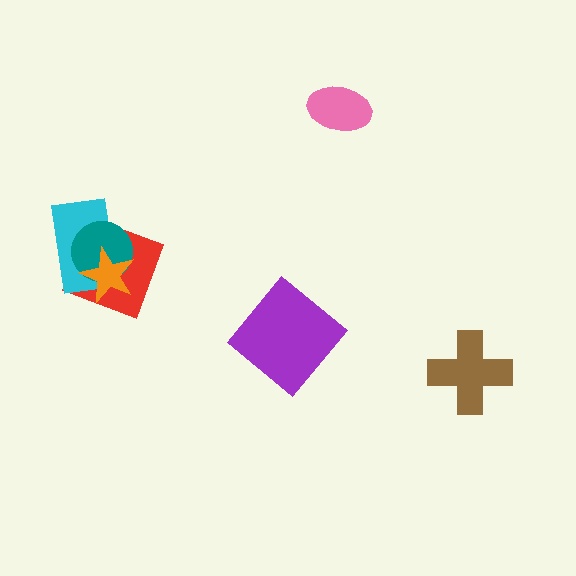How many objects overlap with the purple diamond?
0 objects overlap with the purple diamond.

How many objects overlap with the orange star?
3 objects overlap with the orange star.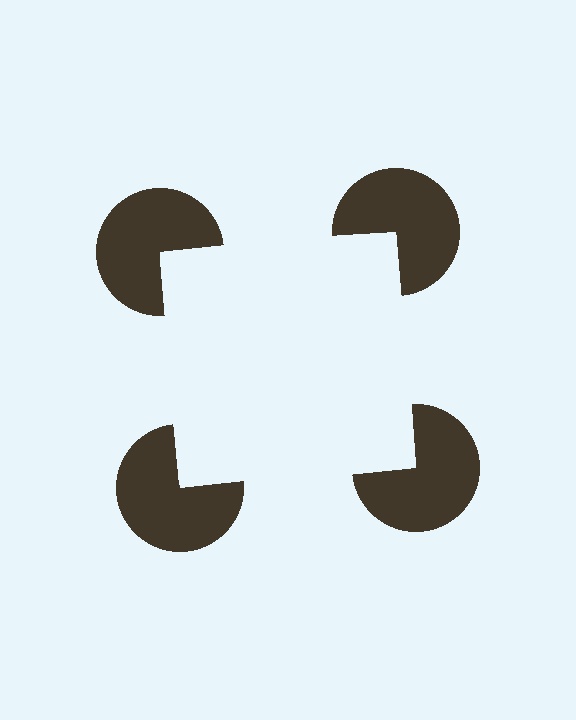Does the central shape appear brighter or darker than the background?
It typically appears slightly brighter than the background, even though no actual brightness change is drawn.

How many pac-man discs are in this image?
There are 4 — one at each vertex of the illusory square.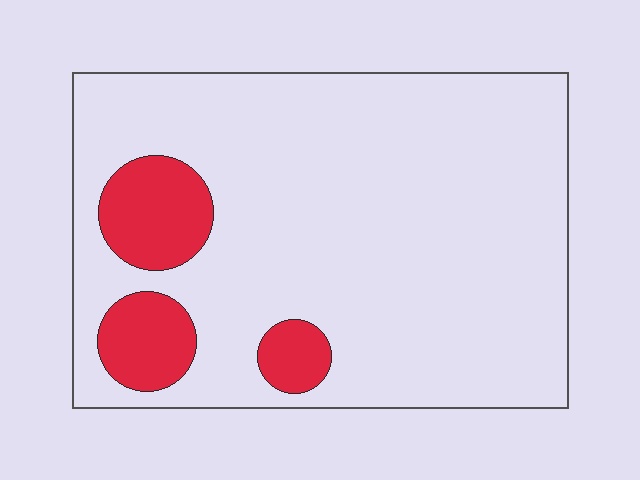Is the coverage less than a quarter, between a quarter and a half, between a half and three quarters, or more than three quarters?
Less than a quarter.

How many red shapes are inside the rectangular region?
3.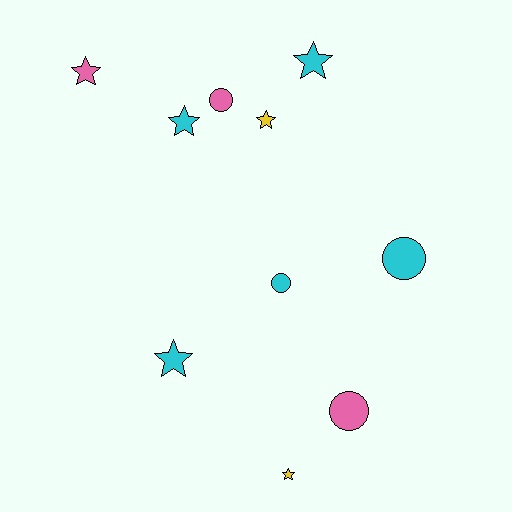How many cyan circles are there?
There are 2 cyan circles.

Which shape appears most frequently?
Star, with 6 objects.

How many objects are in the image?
There are 10 objects.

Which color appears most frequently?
Cyan, with 5 objects.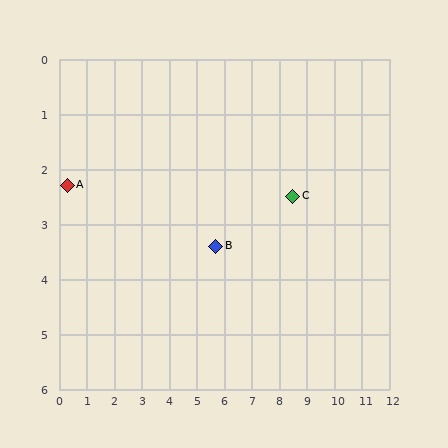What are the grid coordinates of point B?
Point B is at approximately (5.7, 3.4).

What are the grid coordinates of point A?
Point A is at approximately (0.3, 2.3).